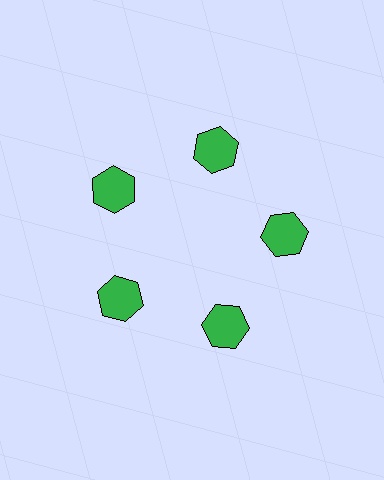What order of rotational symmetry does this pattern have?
This pattern has 5-fold rotational symmetry.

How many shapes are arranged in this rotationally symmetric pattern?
There are 5 shapes, arranged in 5 groups of 1.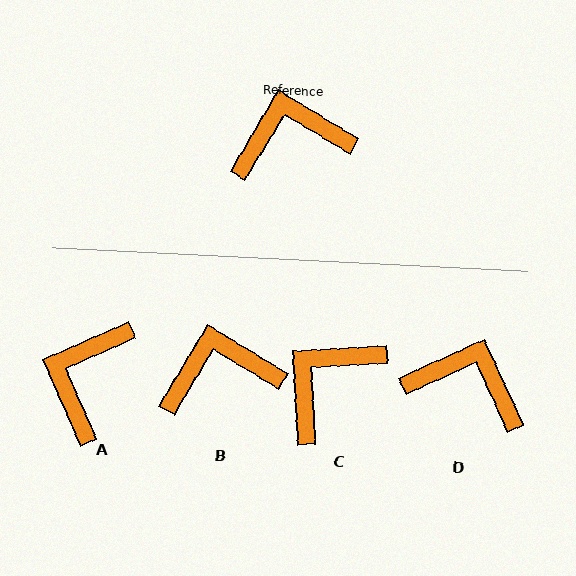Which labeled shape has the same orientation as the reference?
B.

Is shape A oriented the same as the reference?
No, it is off by about 55 degrees.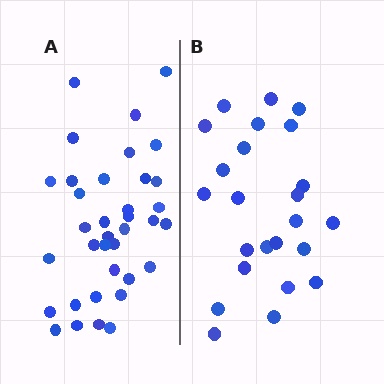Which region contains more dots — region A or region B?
Region A (the left region) has more dots.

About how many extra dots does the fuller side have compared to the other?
Region A has roughly 12 or so more dots than region B.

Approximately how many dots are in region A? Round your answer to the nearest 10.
About 40 dots. (The exact count is 36, which rounds to 40.)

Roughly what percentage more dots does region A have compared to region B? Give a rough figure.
About 50% more.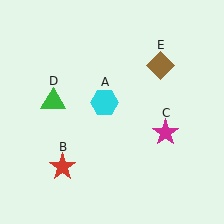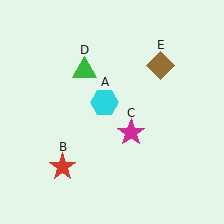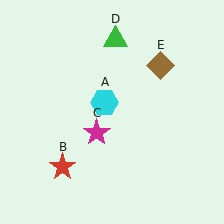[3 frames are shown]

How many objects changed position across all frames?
2 objects changed position: magenta star (object C), green triangle (object D).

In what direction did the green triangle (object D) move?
The green triangle (object D) moved up and to the right.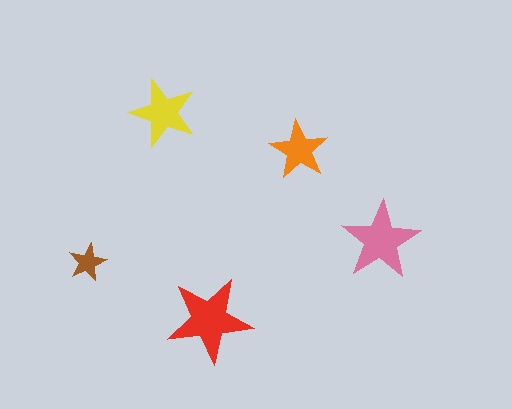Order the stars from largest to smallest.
the red one, the pink one, the yellow one, the orange one, the brown one.